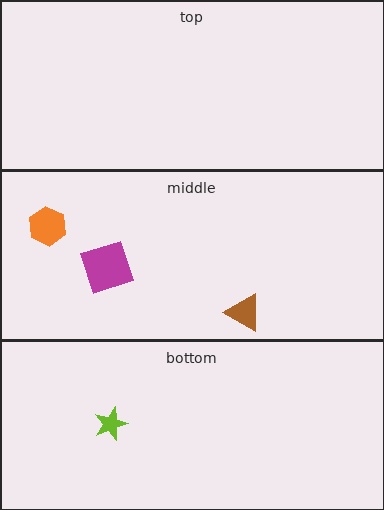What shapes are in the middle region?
The orange hexagon, the magenta diamond, the brown triangle.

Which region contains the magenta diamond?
The middle region.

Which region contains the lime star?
The bottom region.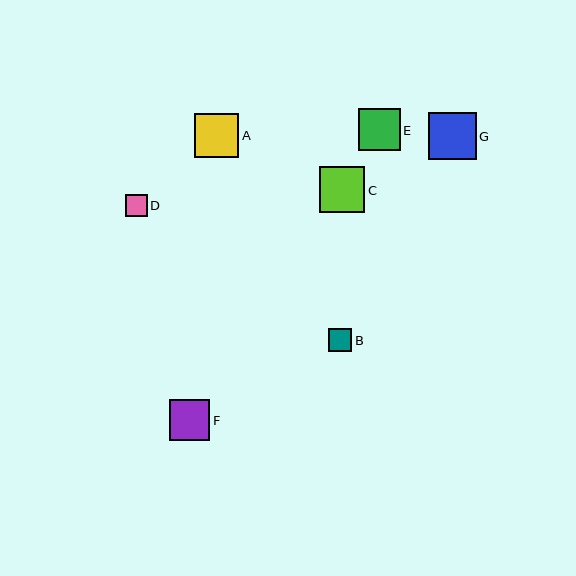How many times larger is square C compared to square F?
Square C is approximately 1.1 times the size of square F.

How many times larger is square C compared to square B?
Square C is approximately 2.0 times the size of square B.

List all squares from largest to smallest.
From largest to smallest: G, C, A, E, F, B, D.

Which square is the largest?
Square G is the largest with a size of approximately 47 pixels.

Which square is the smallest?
Square D is the smallest with a size of approximately 21 pixels.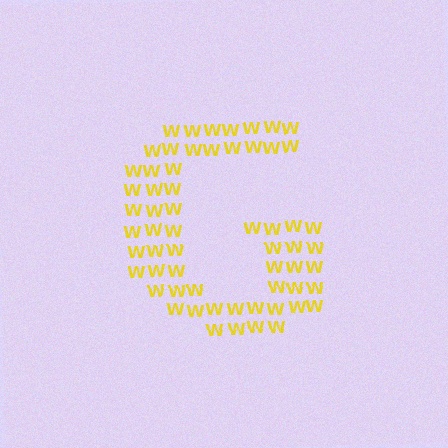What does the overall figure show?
The overall figure shows the letter G.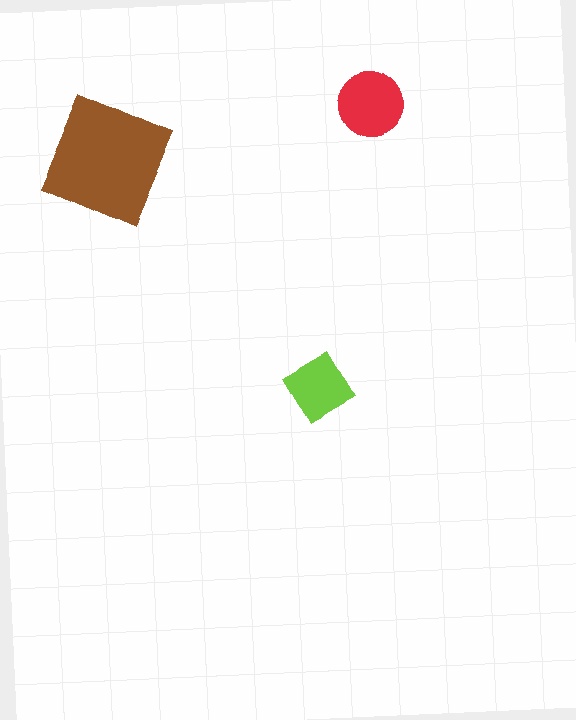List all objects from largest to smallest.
The brown square, the red circle, the lime diamond.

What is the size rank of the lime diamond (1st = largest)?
3rd.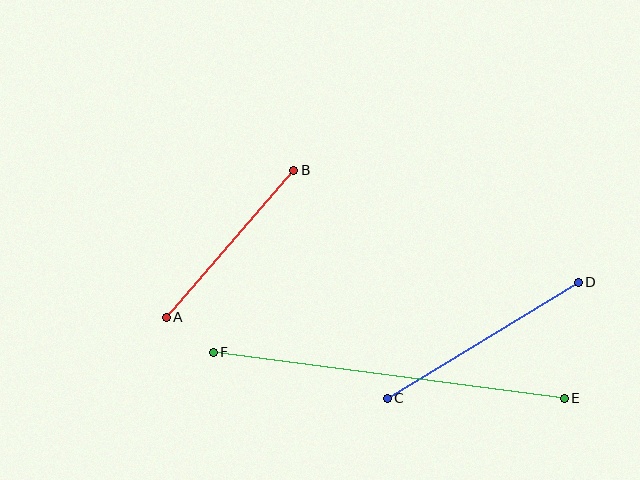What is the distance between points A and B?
The distance is approximately 195 pixels.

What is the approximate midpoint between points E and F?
The midpoint is at approximately (389, 375) pixels.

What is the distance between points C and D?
The distance is approximately 224 pixels.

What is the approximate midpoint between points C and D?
The midpoint is at approximately (483, 340) pixels.